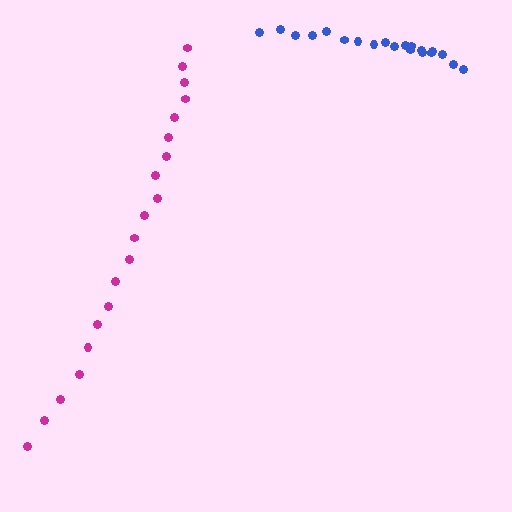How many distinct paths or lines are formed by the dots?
There are 2 distinct paths.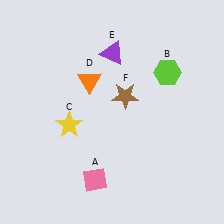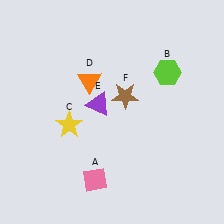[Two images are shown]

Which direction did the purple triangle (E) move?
The purple triangle (E) moved down.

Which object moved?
The purple triangle (E) moved down.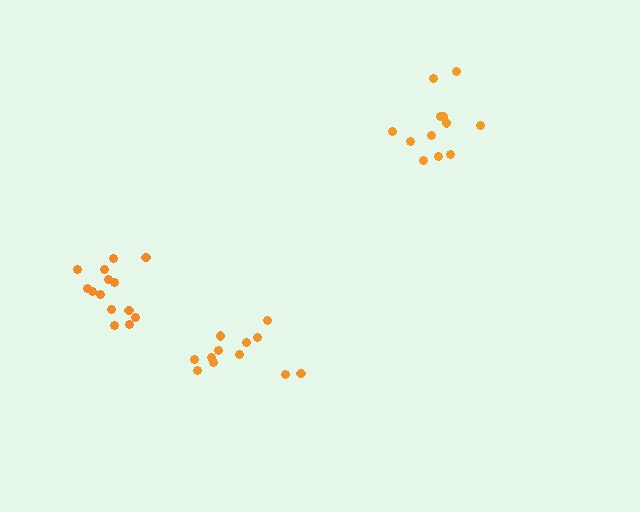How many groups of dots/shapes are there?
There are 3 groups.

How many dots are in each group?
Group 1: 12 dots, Group 2: 14 dots, Group 3: 12 dots (38 total).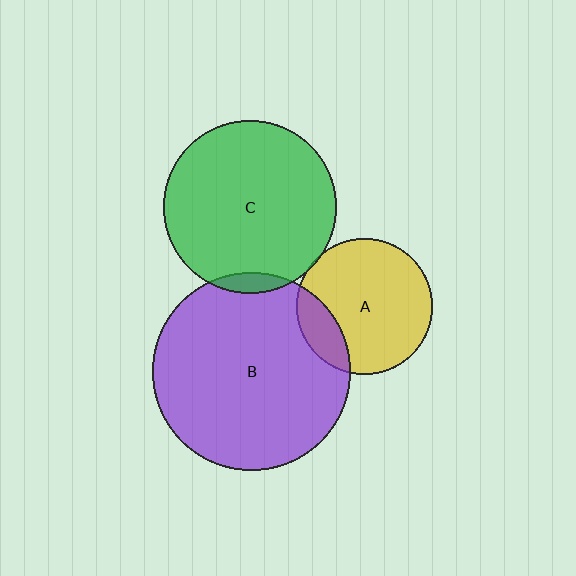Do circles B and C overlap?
Yes.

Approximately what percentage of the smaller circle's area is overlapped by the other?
Approximately 5%.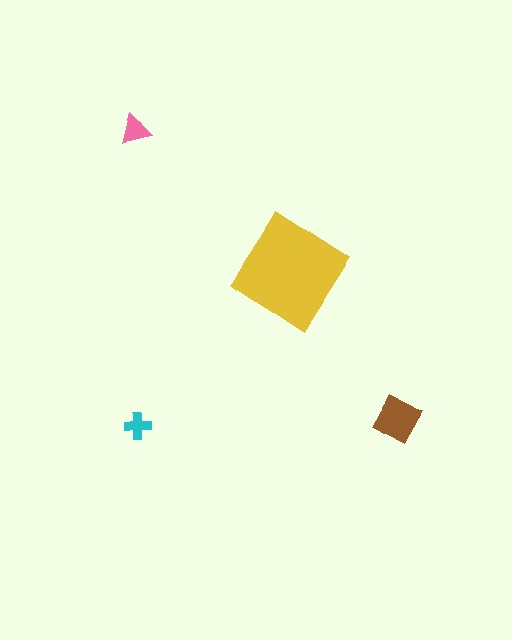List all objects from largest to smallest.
The yellow diamond, the brown square, the pink triangle, the cyan cross.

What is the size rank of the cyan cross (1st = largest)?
4th.